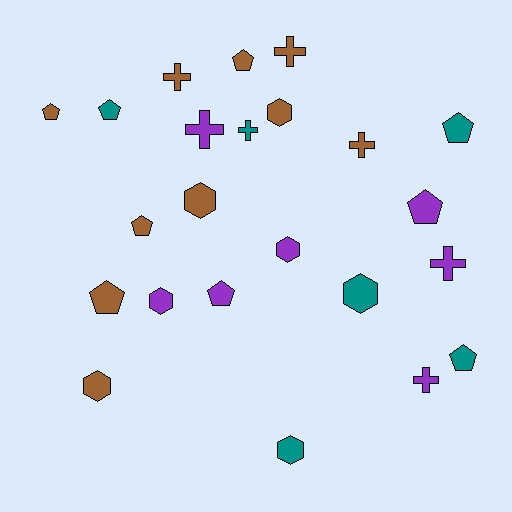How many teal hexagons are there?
There are 2 teal hexagons.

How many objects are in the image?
There are 23 objects.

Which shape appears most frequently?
Pentagon, with 9 objects.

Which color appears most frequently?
Brown, with 10 objects.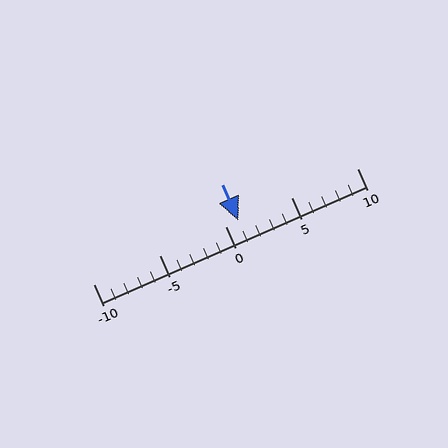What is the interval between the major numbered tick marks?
The major tick marks are spaced 5 units apart.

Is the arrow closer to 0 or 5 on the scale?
The arrow is closer to 0.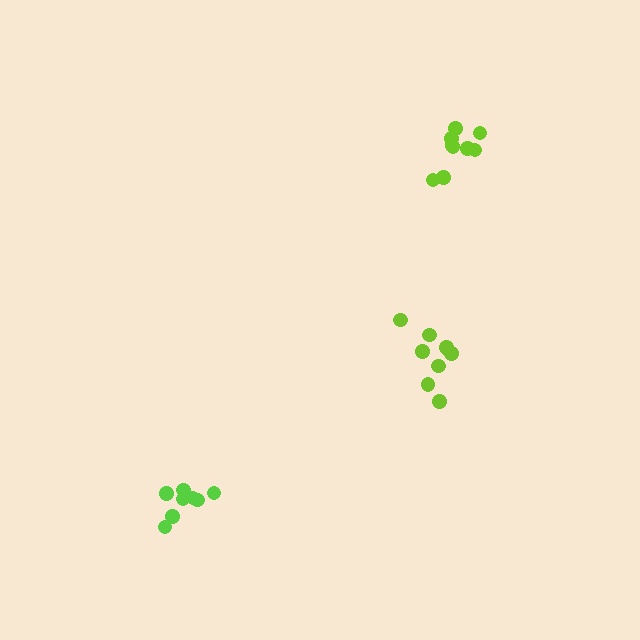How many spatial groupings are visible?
There are 3 spatial groupings.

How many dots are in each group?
Group 1: 9 dots, Group 2: 8 dots, Group 3: 9 dots (26 total).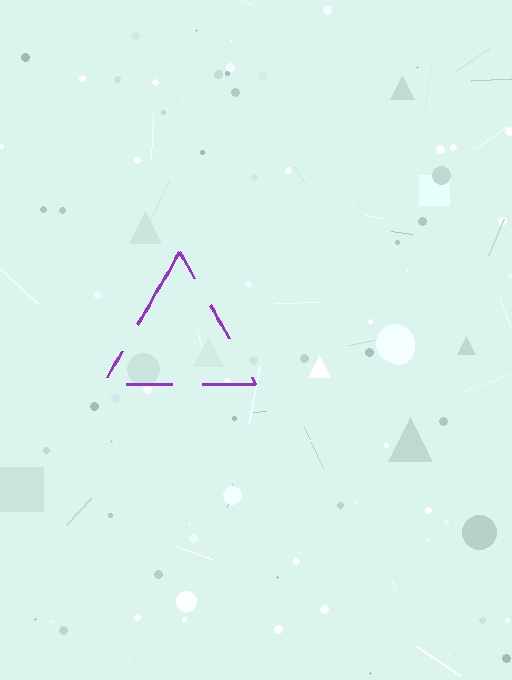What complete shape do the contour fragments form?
The contour fragments form a triangle.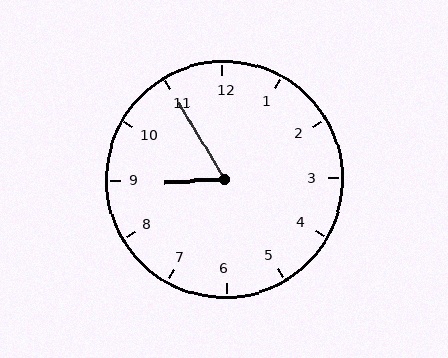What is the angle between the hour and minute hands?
Approximately 62 degrees.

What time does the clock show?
8:55.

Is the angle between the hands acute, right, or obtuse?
It is acute.